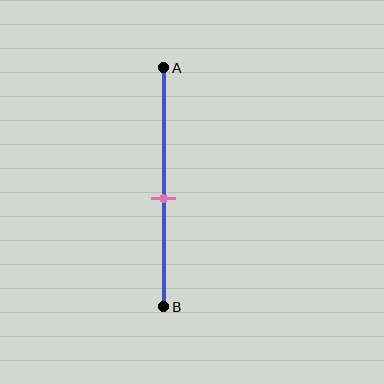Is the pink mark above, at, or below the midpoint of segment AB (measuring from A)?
The pink mark is below the midpoint of segment AB.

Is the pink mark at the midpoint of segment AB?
No, the mark is at about 55% from A, not at the 50% midpoint.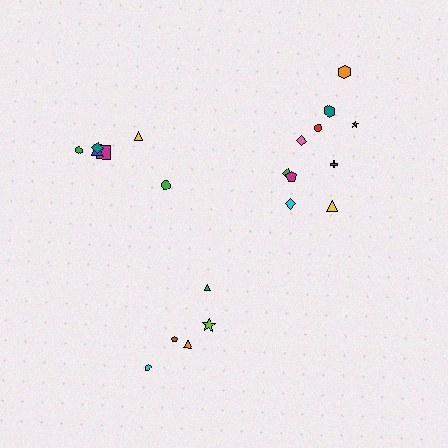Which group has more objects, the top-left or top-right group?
The top-right group.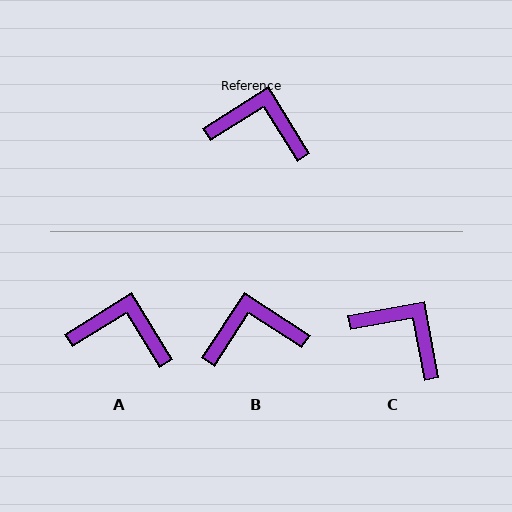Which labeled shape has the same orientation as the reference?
A.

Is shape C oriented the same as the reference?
No, it is off by about 21 degrees.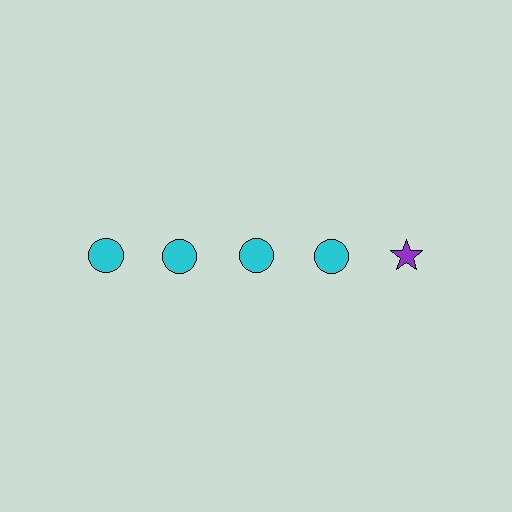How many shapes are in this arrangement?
There are 5 shapes arranged in a grid pattern.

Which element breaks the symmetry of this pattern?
The purple star in the top row, rightmost column breaks the symmetry. All other shapes are cyan circles.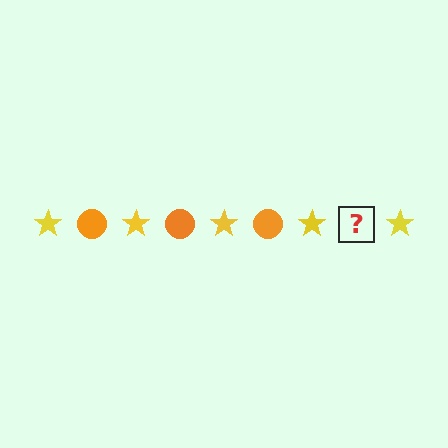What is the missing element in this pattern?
The missing element is an orange circle.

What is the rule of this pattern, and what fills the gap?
The rule is that the pattern alternates between yellow star and orange circle. The gap should be filled with an orange circle.